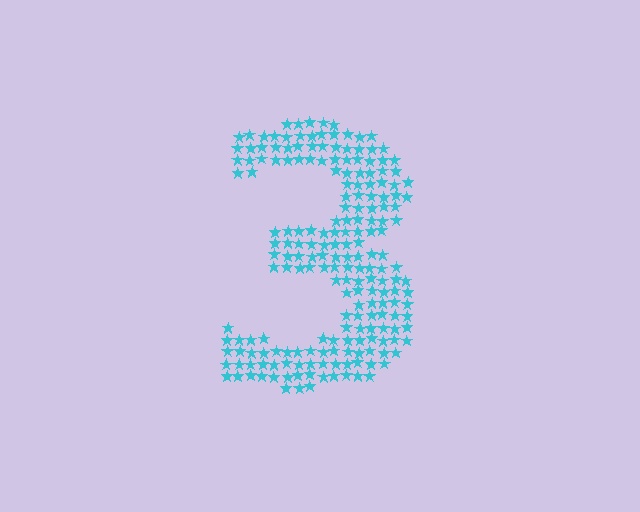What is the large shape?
The large shape is the digit 3.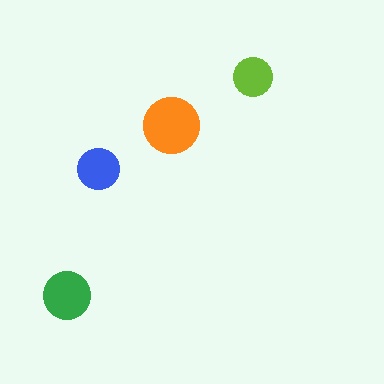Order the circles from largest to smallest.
the orange one, the green one, the blue one, the lime one.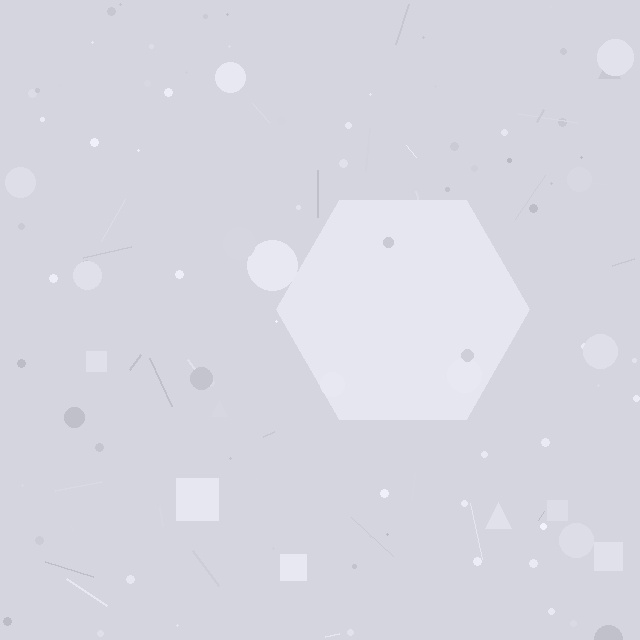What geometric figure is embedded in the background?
A hexagon is embedded in the background.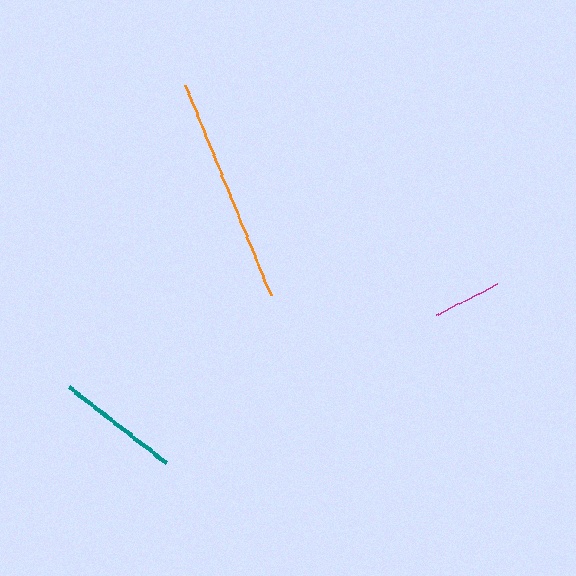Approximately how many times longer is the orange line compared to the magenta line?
The orange line is approximately 3.3 times the length of the magenta line.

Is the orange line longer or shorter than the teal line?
The orange line is longer than the teal line.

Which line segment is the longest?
The orange line is the longest at approximately 228 pixels.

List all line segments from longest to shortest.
From longest to shortest: orange, teal, magenta.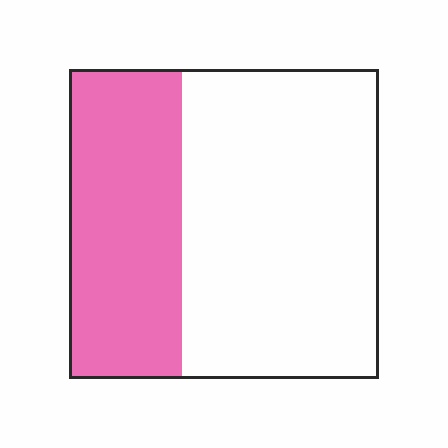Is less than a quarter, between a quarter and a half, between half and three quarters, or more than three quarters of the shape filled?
Between a quarter and a half.